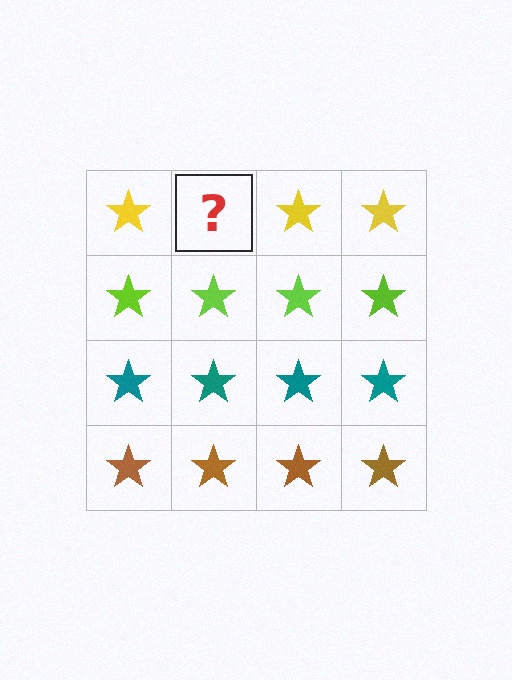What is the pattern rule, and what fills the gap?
The rule is that each row has a consistent color. The gap should be filled with a yellow star.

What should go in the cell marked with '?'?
The missing cell should contain a yellow star.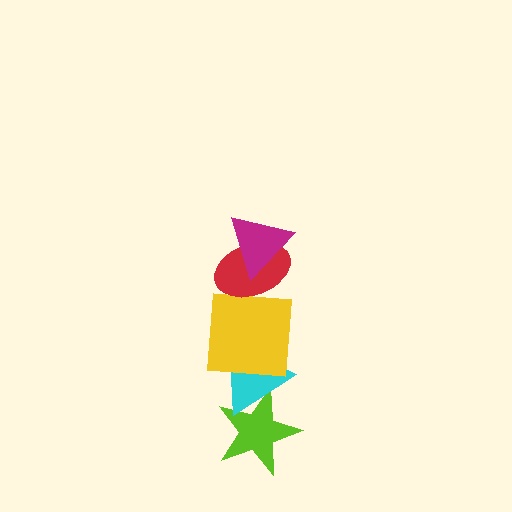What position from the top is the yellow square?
The yellow square is 3rd from the top.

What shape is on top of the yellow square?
The red ellipse is on top of the yellow square.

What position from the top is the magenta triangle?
The magenta triangle is 1st from the top.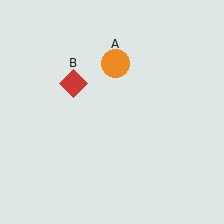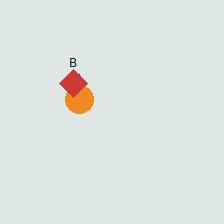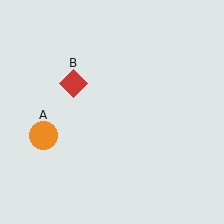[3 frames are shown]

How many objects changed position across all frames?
1 object changed position: orange circle (object A).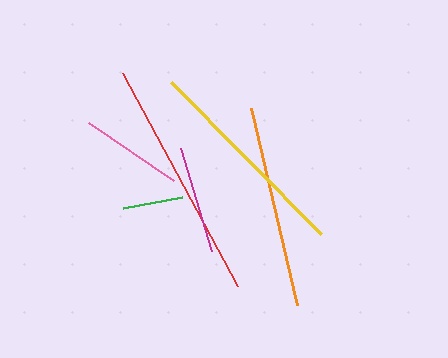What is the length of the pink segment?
The pink segment is approximately 103 pixels long.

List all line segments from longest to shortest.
From longest to shortest: red, yellow, orange, magenta, pink, green.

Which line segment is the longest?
The red line is the longest at approximately 242 pixels.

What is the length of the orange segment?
The orange segment is approximately 202 pixels long.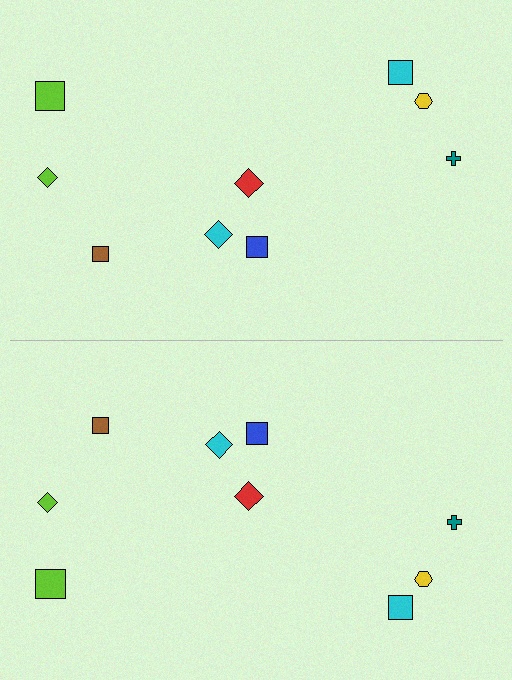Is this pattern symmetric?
Yes, this pattern has bilateral (reflection) symmetry.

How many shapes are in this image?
There are 18 shapes in this image.